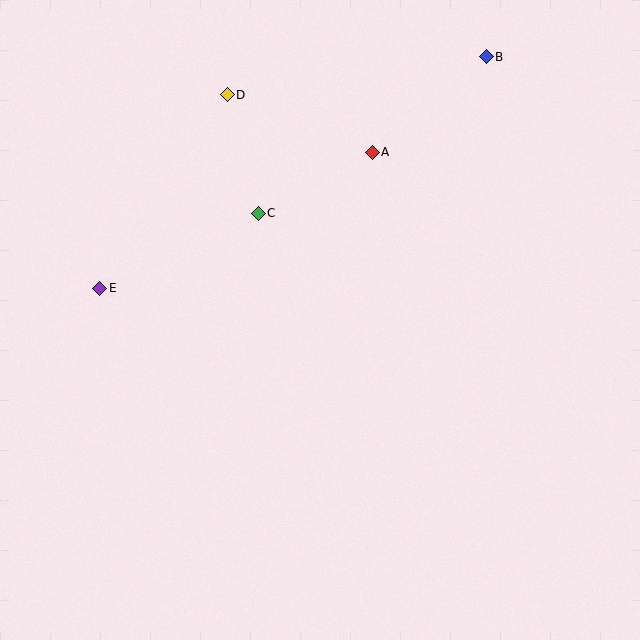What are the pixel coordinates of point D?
Point D is at (227, 95).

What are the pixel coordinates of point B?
Point B is at (486, 57).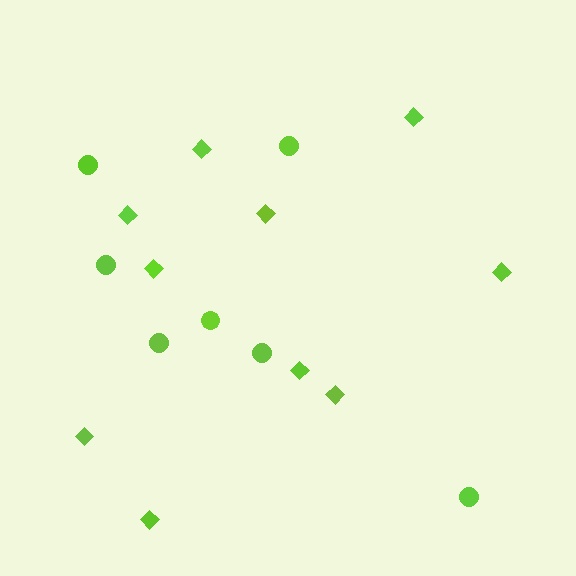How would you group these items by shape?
There are 2 groups: one group of diamonds (10) and one group of circles (7).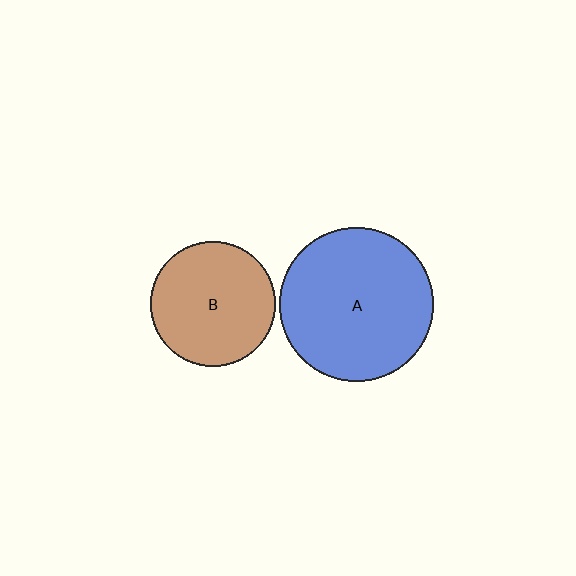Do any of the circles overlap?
No, none of the circles overlap.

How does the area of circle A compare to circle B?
Approximately 1.5 times.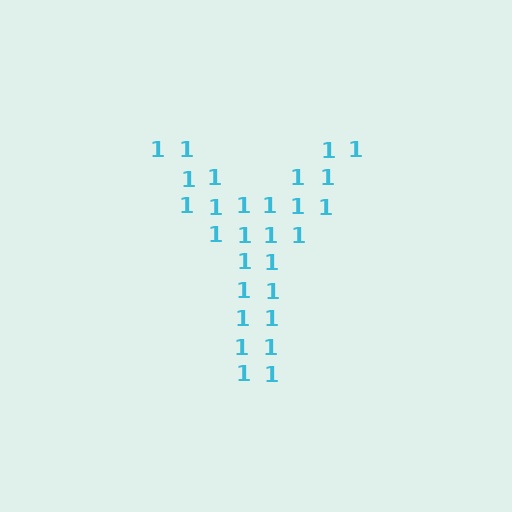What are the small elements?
The small elements are digit 1's.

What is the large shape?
The large shape is the letter Y.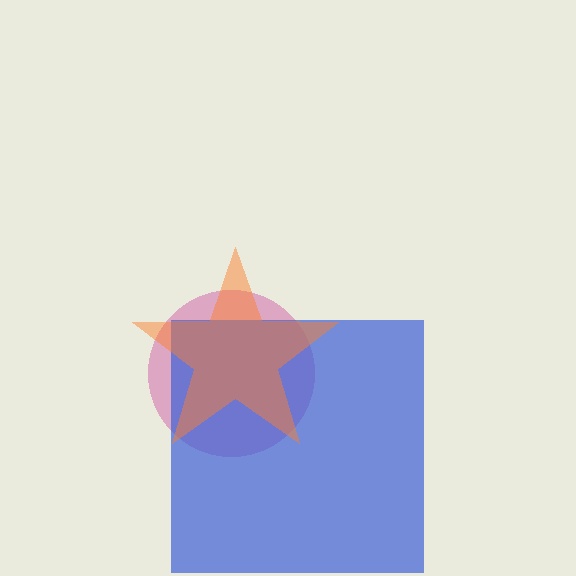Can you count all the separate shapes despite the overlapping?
Yes, there are 3 separate shapes.